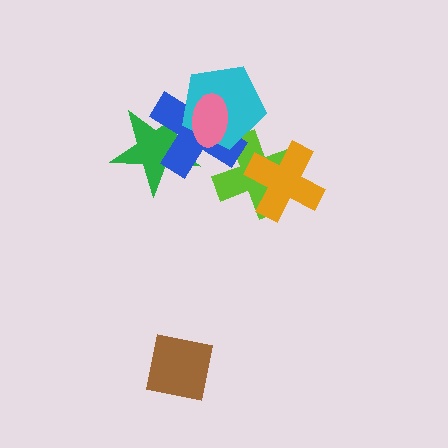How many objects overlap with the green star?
3 objects overlap with the green star.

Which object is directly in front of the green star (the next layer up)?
The blue cross is directly in front of the green star.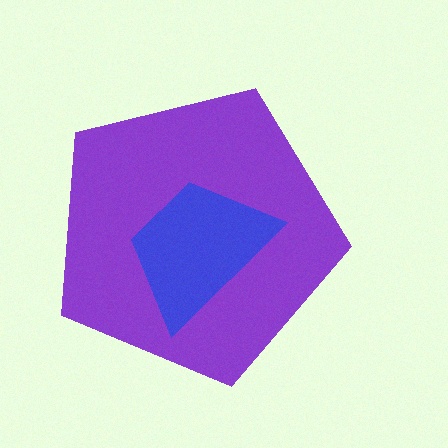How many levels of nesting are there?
2.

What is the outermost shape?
The purple pentagon.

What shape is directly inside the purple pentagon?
The blue trapezoid.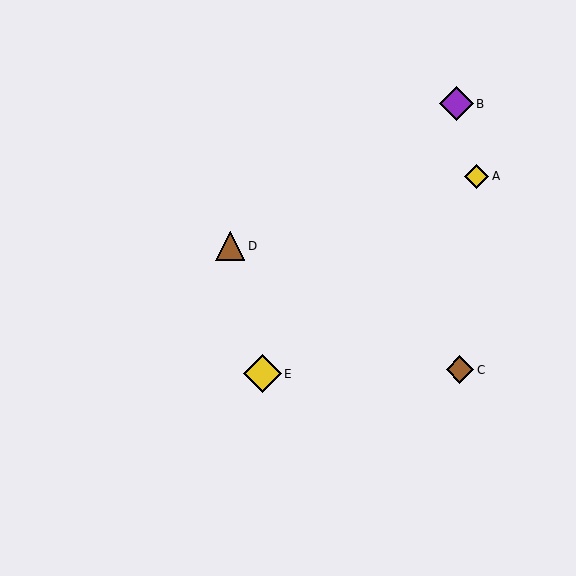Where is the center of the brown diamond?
The center of the brown diamond is at (460, 370).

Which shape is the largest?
The yellow diamond (labeled E) is the largest.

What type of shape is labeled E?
Shape E is a yellow diamond.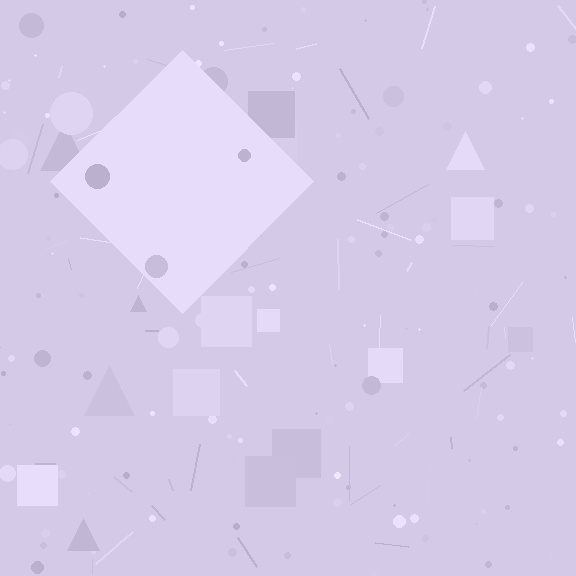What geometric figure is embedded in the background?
A diamond is embedded in the background.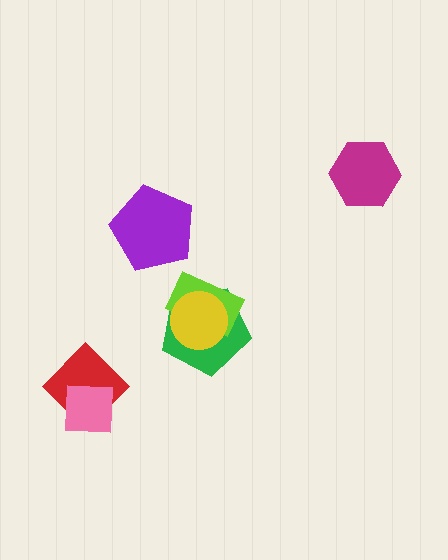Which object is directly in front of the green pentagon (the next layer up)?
The lime rectangle is directly in front of the green pentagon.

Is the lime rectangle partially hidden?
Yes, it is partially covered by another shape.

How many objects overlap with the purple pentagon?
0 objects overlap with the purple pentagon.